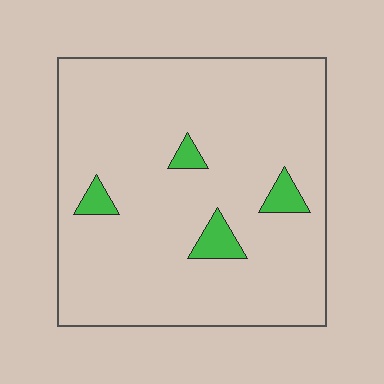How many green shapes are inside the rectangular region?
4.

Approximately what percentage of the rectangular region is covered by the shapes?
Approximately 5%.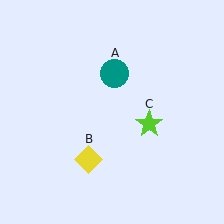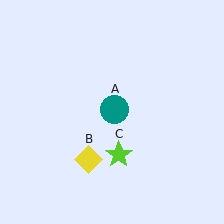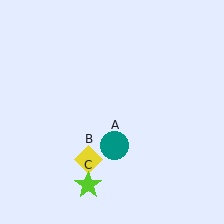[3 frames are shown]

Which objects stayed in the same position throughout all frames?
Yellow diamond (object B) remained stationary.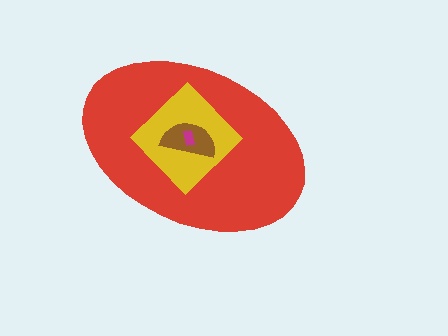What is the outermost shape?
The red ellipse.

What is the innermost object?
The magenta rectangle.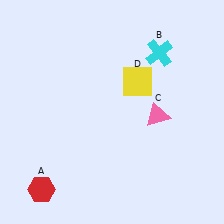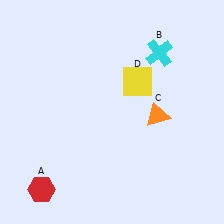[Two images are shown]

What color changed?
The triangle (C) changed from pink in Image 1 to orange in Image 2.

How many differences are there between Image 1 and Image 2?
There is 1 difference between the two images.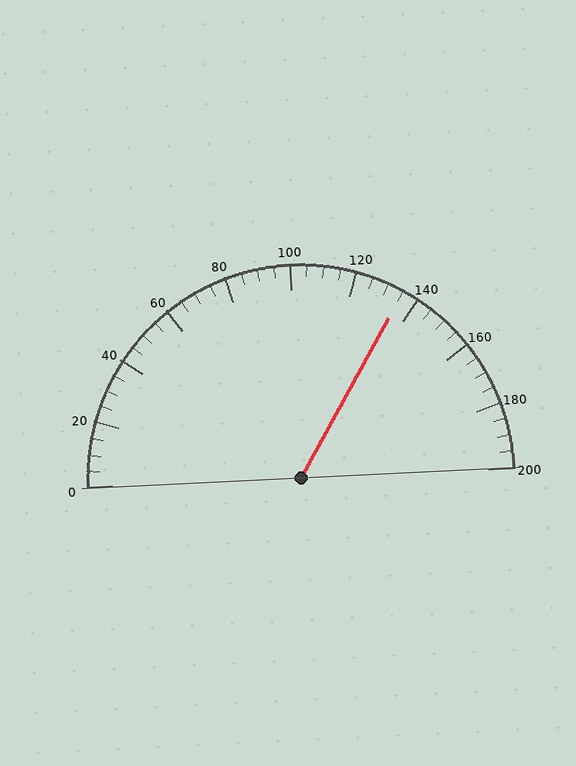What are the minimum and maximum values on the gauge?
The gauge ranges from 0 to 200.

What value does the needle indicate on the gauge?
The needle indicates approximately 135.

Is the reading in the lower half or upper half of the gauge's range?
The reading is in the upper half of the range (0 to 200).